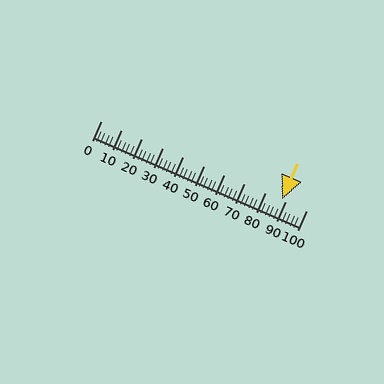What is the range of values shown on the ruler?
The ruler shows values from 0 to 100.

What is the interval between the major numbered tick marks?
The major tick marks are spaced 10 units apart.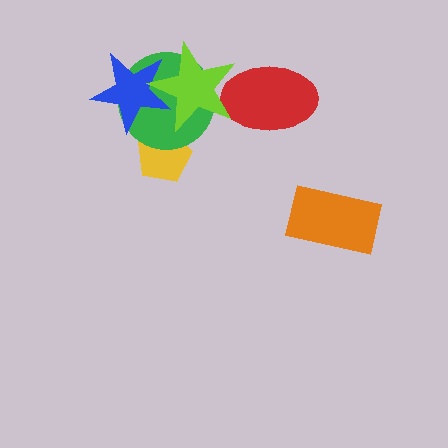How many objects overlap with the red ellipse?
1 object overlaps with the red ellipse.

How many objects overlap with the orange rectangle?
0 objects overlap with the orange rectangle.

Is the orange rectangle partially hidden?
No, no other shape covers it.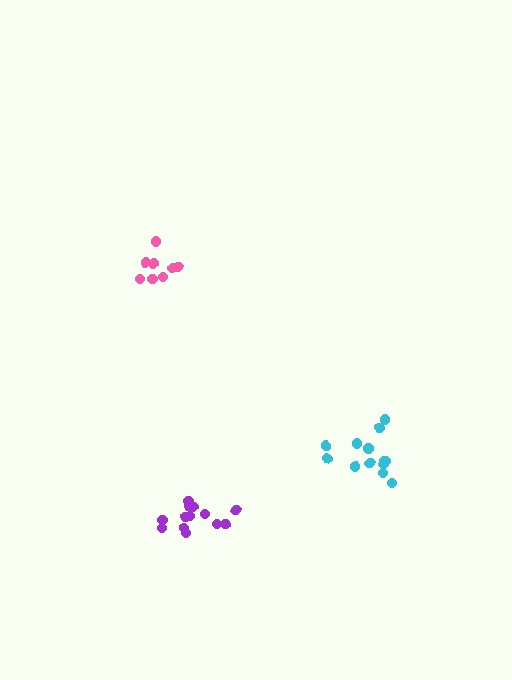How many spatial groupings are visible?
There are 3 spatial groupings.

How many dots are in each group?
Group 1: 8 dots, Group 2: 13 dots, Group 3: 13 dots (34 total).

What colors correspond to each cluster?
The clusters are colored: pink, purple, cyan.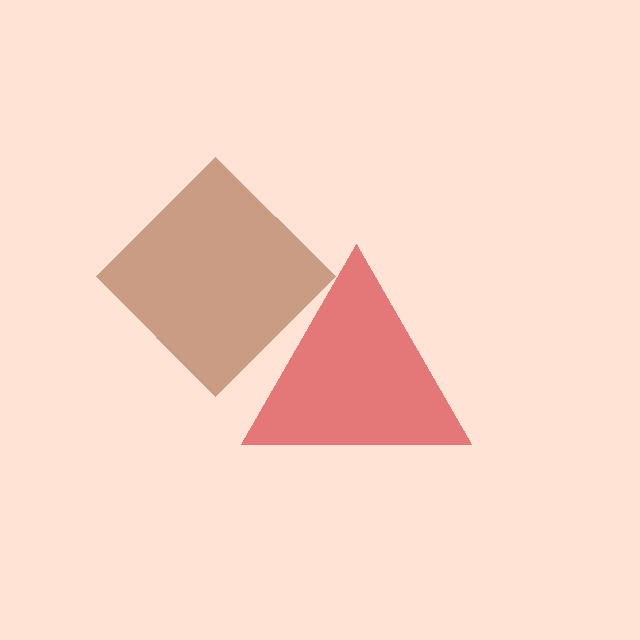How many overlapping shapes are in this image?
There are 2 overlapping shapes in the image.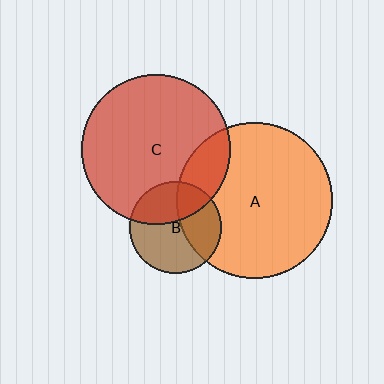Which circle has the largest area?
Circle A (orange).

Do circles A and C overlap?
Yes.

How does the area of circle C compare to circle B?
Approximately 2.6 times.